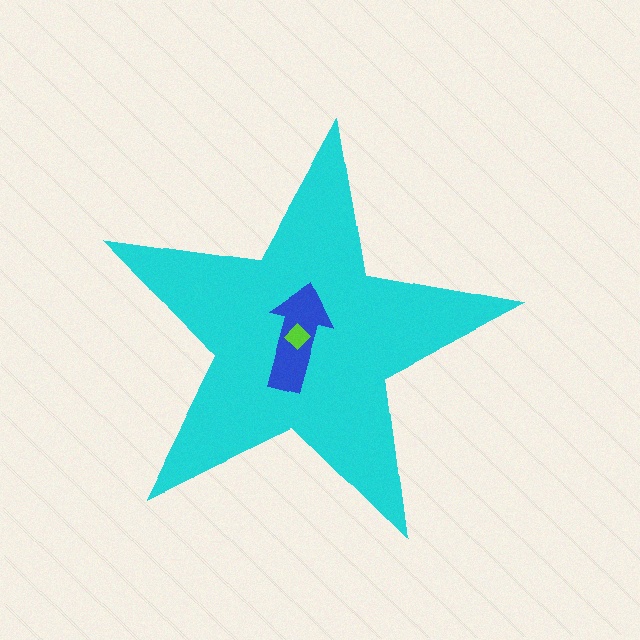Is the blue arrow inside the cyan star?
Yes.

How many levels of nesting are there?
3.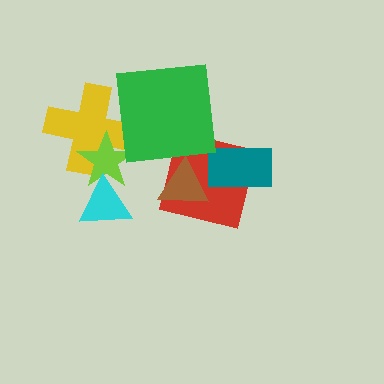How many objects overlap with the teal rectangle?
1 object overlaps with the teal rectangle.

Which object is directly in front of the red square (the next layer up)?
The brown triangle is directly in front of the red square.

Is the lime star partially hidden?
Yes, it is partially covered by another shape.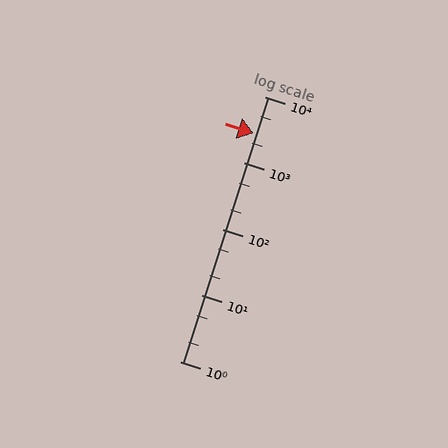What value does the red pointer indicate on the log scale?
The pointer indicates approximately 2800.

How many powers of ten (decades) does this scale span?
The scale spans 4 decades, from 1 to 10000.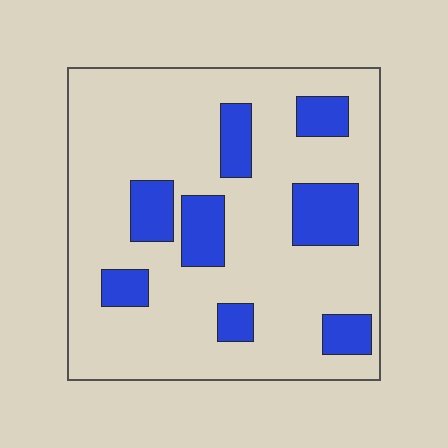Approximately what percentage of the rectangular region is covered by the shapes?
Approximately 20%.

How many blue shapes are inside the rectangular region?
8.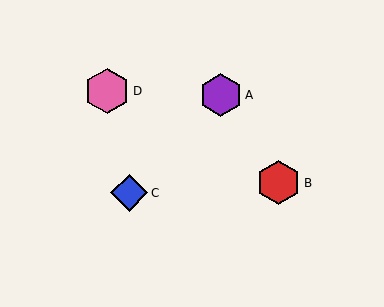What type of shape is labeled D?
Shape D is a pink hexagon.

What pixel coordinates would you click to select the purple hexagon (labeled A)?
Click at (221, 95) to select the purple hexagon A.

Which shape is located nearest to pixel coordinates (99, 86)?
The pink hexagon (labeled D) at (107, 91) is nearest to that location.